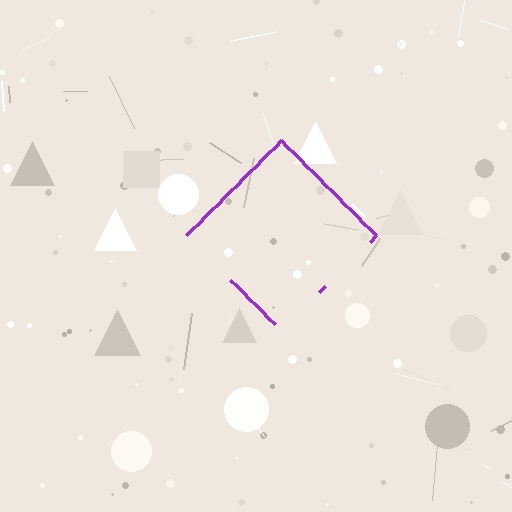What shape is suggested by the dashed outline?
The dashed outline suggests a diamond.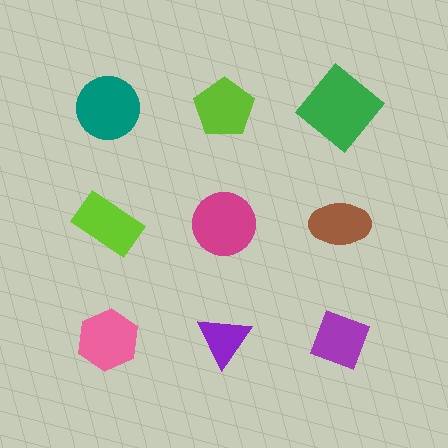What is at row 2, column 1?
A lime rectangle.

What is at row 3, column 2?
A purple triangle.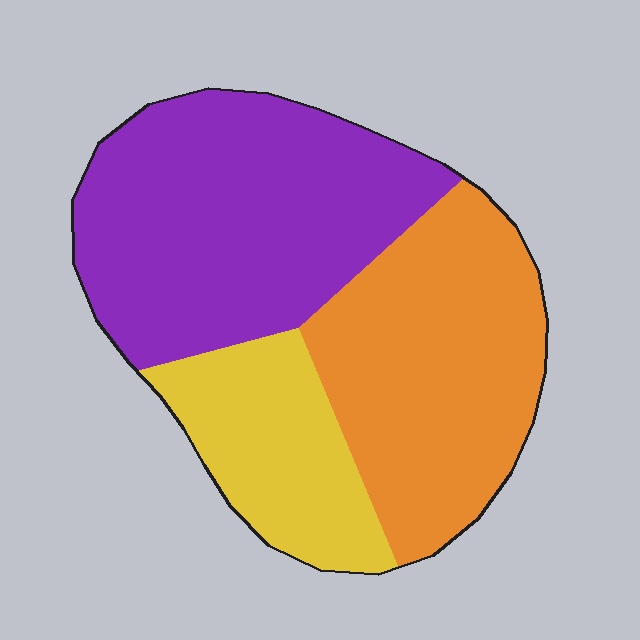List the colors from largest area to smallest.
From largest to smallest: purple, orange, yellow.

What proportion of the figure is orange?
Orange covers 36% of the figure.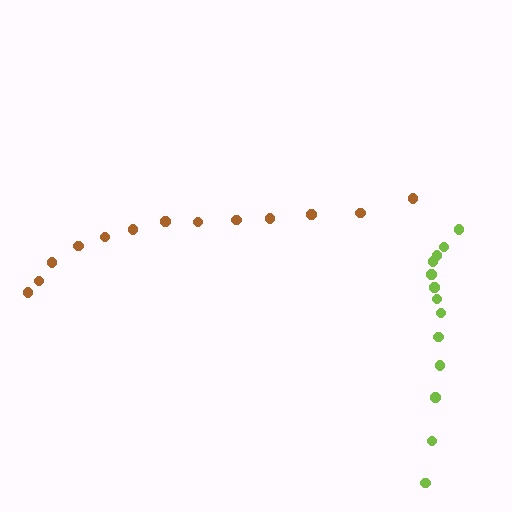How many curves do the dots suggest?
There are 2 distinct paths.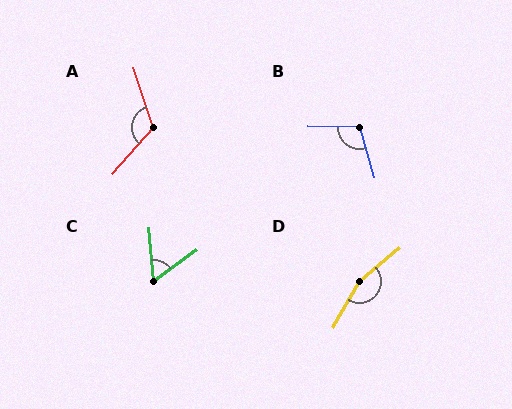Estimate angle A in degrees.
Approximately 120 degrees.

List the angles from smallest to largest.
C (58°), B (107°), A (120°), D (161°).